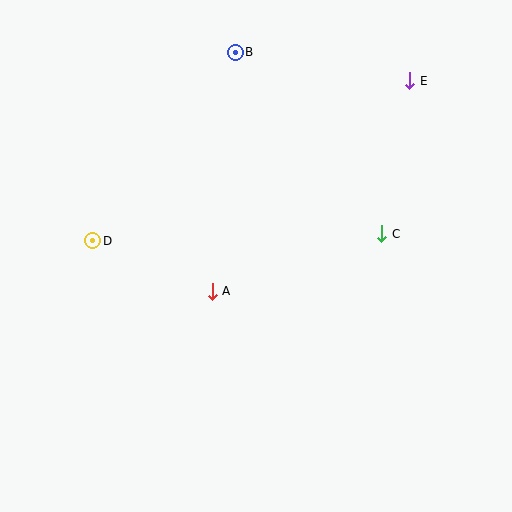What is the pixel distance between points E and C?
The distance between E and C is 156 pixels.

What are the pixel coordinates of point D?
Point D is at (92, 241).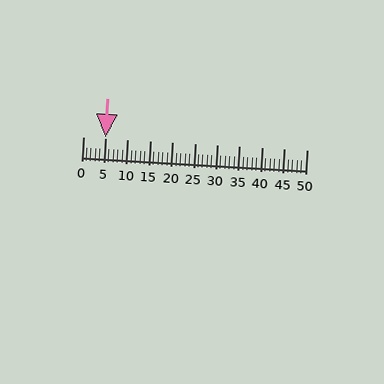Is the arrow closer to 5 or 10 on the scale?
The arrow is closer to 5.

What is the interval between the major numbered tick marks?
The major tick marks are spaced 5 units apart.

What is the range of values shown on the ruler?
The ruler shows values from 0 to 50.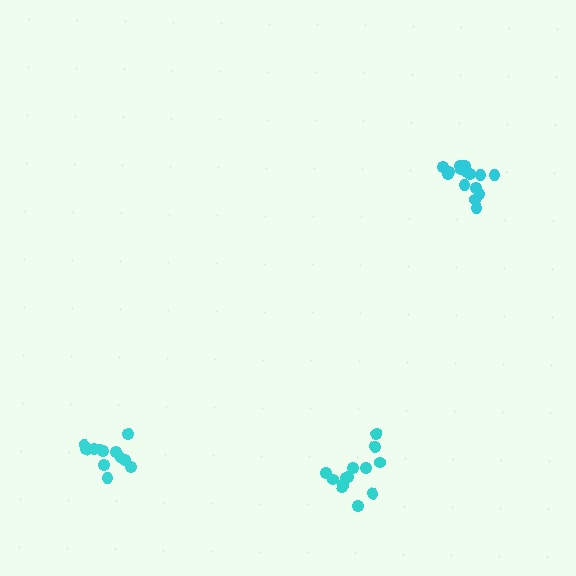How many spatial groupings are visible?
There are 3 spatial groupings.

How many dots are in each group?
Group 1: 13 dots, Group 2: 12 dots, Group 3: 16 dots (41 total).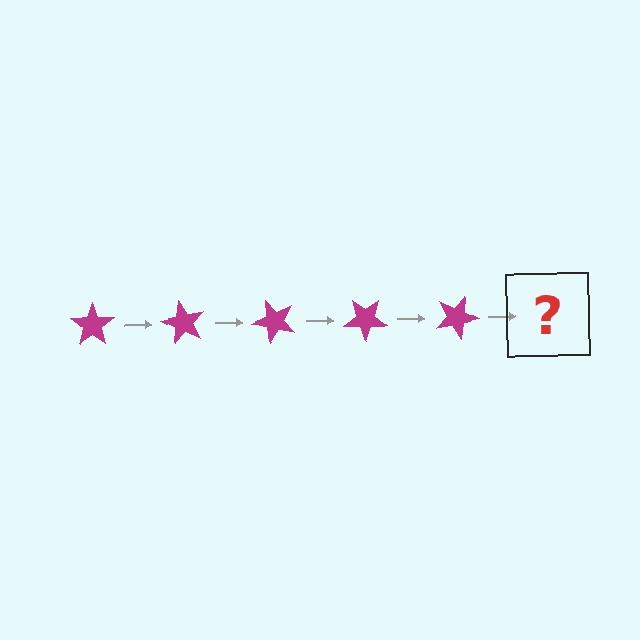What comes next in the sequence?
The next element should be a magenta star rotated 300 degrees.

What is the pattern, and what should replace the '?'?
The pattern is that the star rotates 60 degrees each step. The '?' should be a magenta star rotated 300 degrees.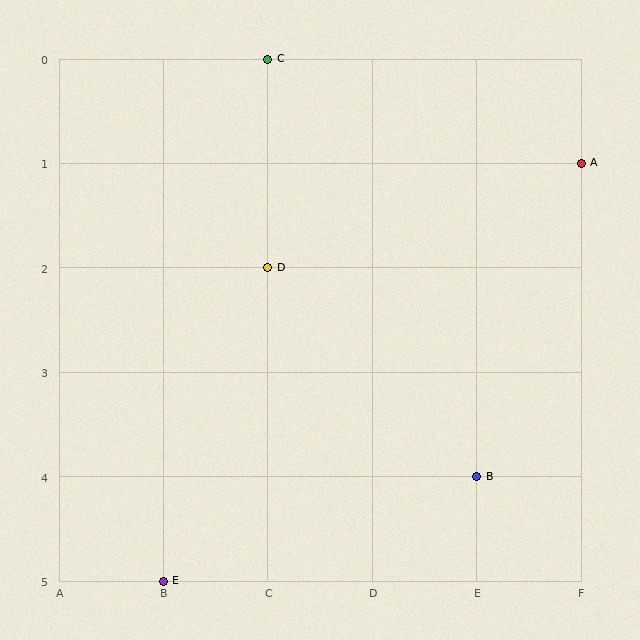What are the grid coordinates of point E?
Point E is at grid coordinates (B, 5).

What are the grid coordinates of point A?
Point A is at grid coordinates (F, 1).